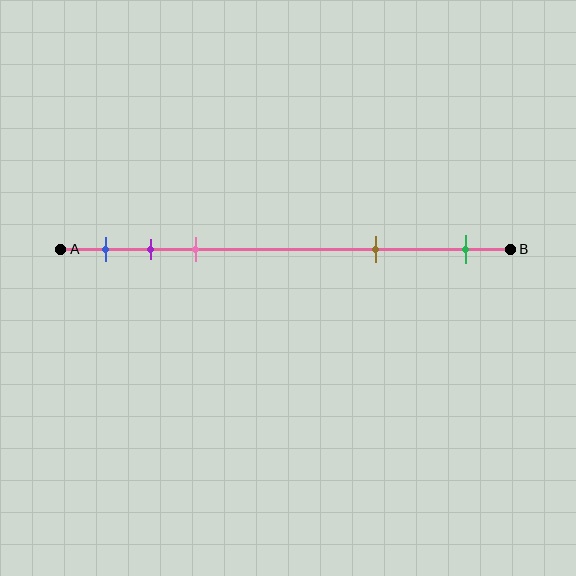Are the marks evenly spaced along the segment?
No, the marks are not evenly spaced.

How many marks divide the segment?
There are 5 marks dividing the segment.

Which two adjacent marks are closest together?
The purple and pink marks are the closest adjacent pair.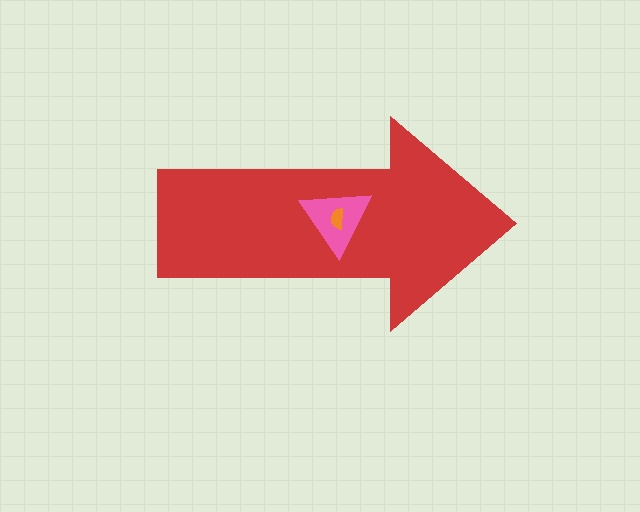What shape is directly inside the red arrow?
The pink triangle.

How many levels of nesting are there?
3.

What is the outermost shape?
The red arrow.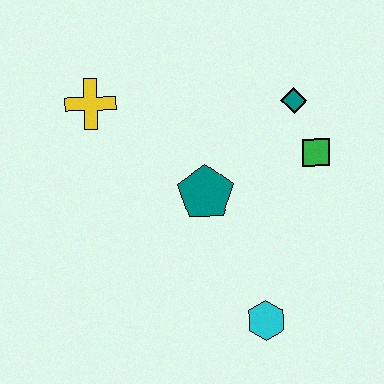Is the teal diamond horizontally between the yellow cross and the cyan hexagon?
No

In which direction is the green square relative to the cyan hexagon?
The green square is above the cyan hexagon.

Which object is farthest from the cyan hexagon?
The yellow cross is farthest from the cyan hexagon.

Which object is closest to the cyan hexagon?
The teal pentagon is closest to the cyan hexagon.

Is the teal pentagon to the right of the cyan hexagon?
No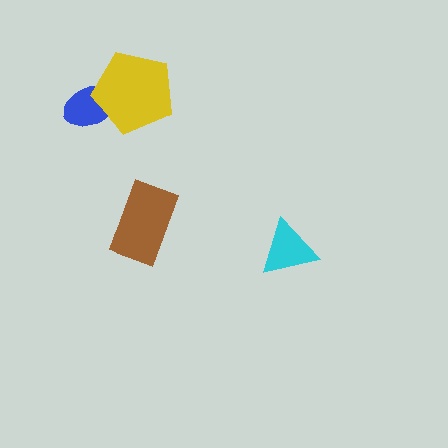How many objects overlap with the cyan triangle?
0 objects overlap with the cyan triangle.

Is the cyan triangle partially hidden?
No, no other shape covers it.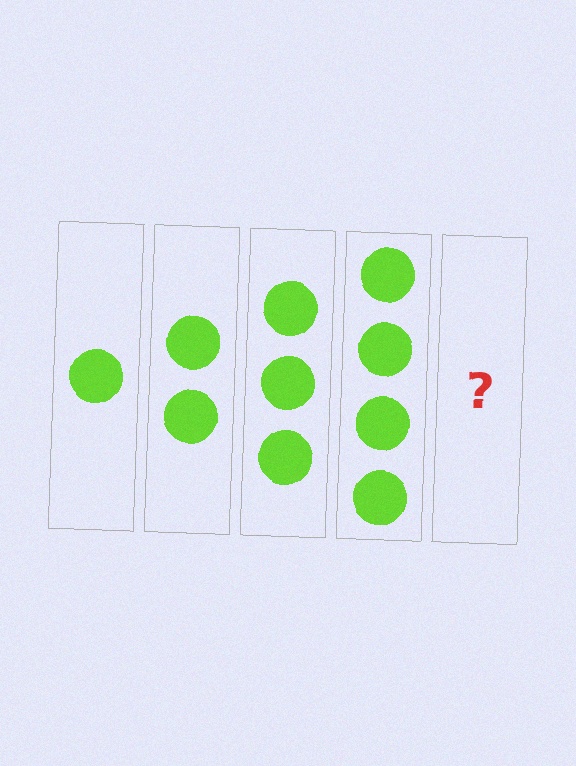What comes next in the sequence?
The next element should be 5 circles.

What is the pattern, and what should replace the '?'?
The pattern is that each step adds one more circle. The '?' should be 5 circles.